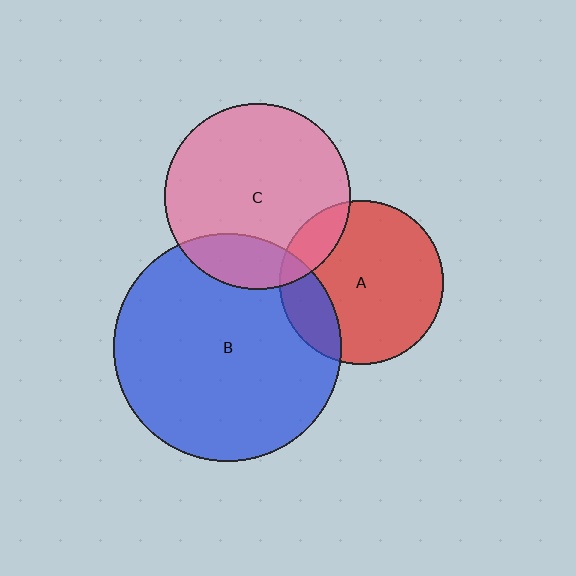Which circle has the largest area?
Circle B (blue).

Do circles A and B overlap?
Yes.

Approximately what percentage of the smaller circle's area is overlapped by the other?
Approximately 20%.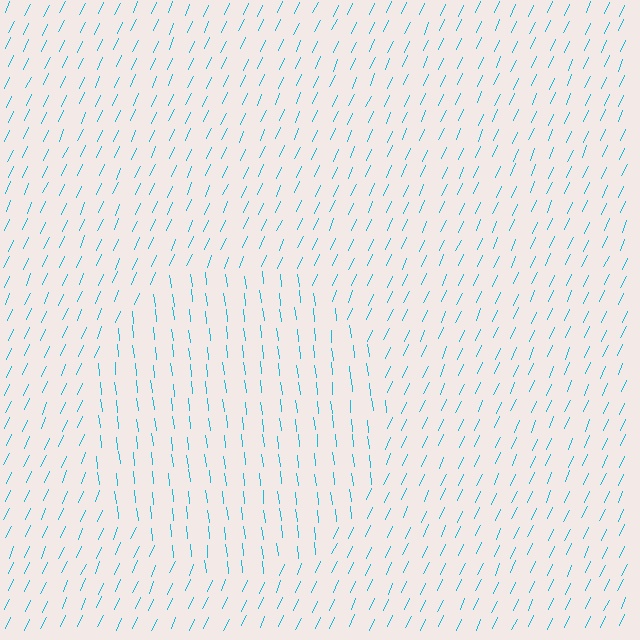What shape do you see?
I see a circle.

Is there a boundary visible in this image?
Yes, there is a texture boundary formed by a change in line orientation.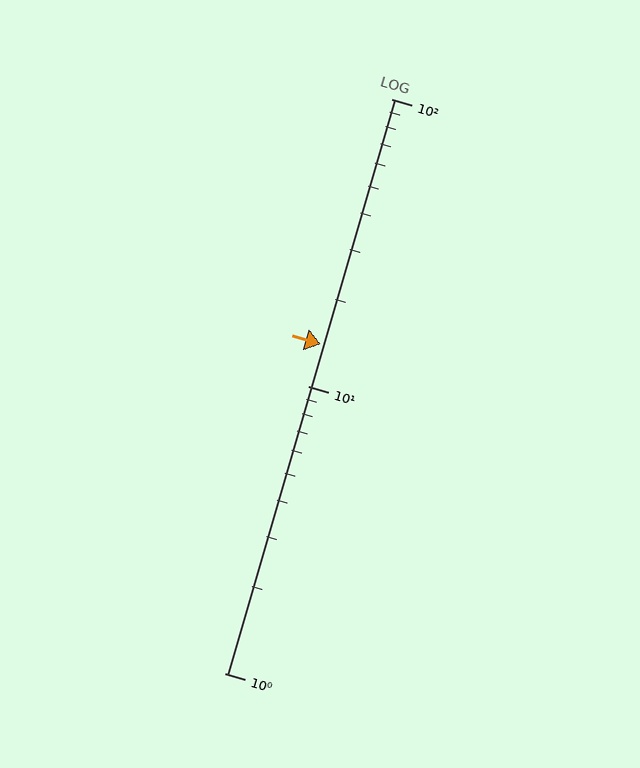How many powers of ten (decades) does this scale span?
The scale spans 2 decades, from 1 to 100.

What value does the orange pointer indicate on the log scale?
The pointer indicates approximately 14.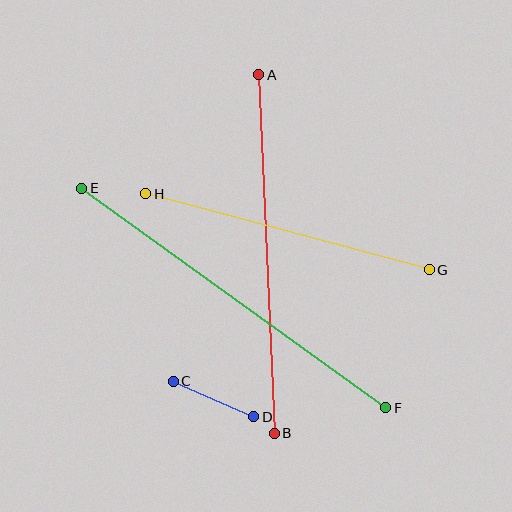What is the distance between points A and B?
The distance is approximately 359 pixels.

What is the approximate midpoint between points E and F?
The midpoint is at approximately (234, 298) pixels.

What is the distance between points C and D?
The distance is approximately 88 pixels.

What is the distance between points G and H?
The distance is approximately 294 pixels.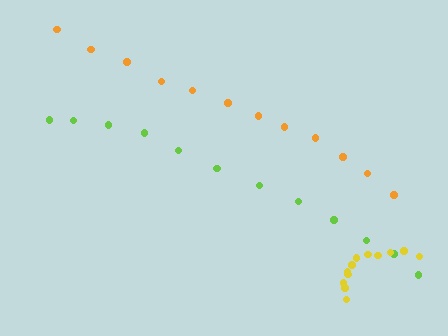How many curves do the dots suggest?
There are 3 distinct paths.